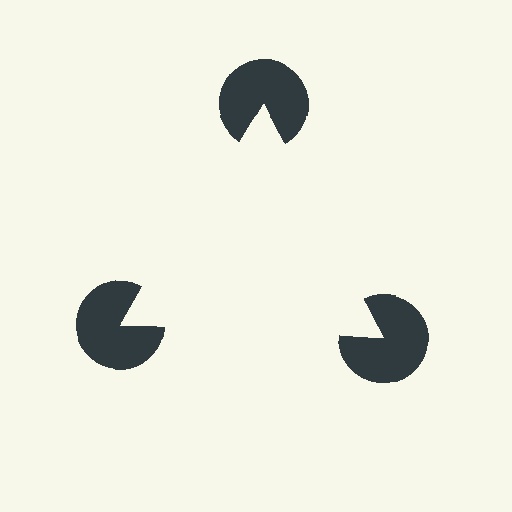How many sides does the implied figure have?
3 sides.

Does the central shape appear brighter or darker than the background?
It typically appears slightly brighter than the background, even though no actual brightness change is drawn.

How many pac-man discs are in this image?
There are 3 — one at each vertex of the illusory triangle.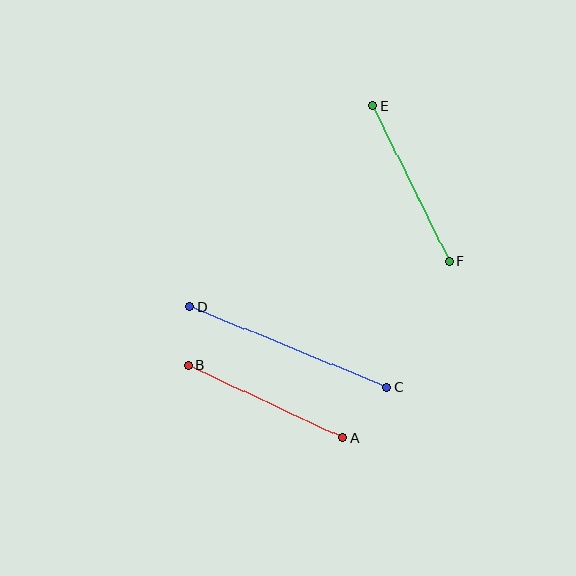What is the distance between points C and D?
The distance is approximately 213 pixels.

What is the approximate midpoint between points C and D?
The midpoint is at approximately (288, 347) pixels.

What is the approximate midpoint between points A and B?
The midpoint is at approximately (265, 402) pixels.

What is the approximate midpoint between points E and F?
The midpoint is at approximately (411, 184) pixels.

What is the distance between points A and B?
The distance is approximately 170 pixels.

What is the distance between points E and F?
The distance is approximately 173 pixels.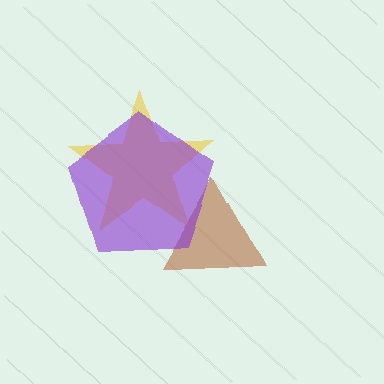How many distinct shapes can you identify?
There are 3 distinct shapes: a brown triangle, a yellow star, a purple pentagon.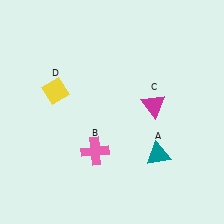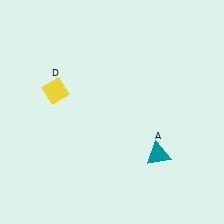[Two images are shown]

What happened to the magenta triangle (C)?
The magenta triangle (C) was removed in Image 2. It was in the top-right area of Image 1.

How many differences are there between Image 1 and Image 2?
There are 2 differences between the two images.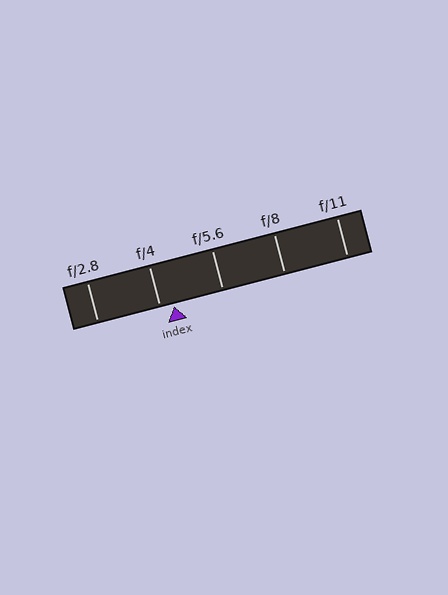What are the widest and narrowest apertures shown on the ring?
The widest aperture shown is f/2.8 and the narrowest is f/11.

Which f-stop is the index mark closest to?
The index mark is closest to f/4.